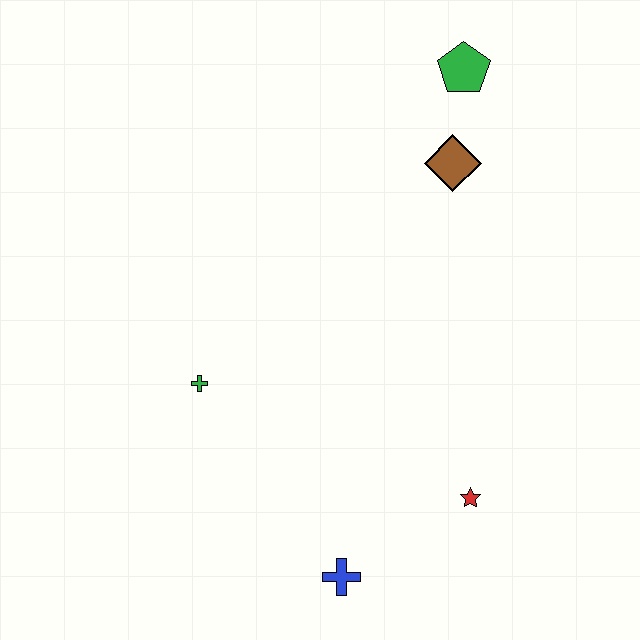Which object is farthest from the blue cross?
The green pentagon is farthest from the blue cross.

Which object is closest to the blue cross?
The red star is closest to the blue cross.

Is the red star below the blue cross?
No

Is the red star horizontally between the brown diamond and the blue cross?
No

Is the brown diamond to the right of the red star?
No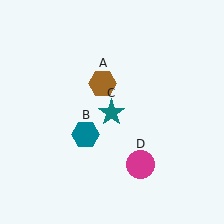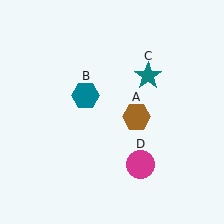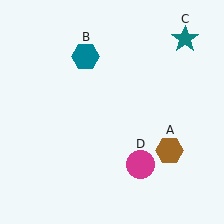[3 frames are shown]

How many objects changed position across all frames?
3 objects changed position: brown hexagon (object A), teal hexagon (object B), teal star (object C).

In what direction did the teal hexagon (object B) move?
The teal hexagon (object B) moved up.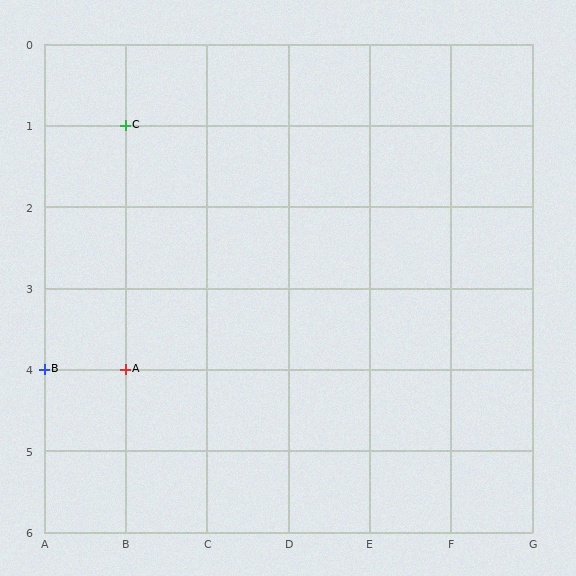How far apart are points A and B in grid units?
Points A and B are 1 column apart.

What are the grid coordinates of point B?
Point B is at grid coordinates (A, 4).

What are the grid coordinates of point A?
Point A is at grid coordinates (B, 4).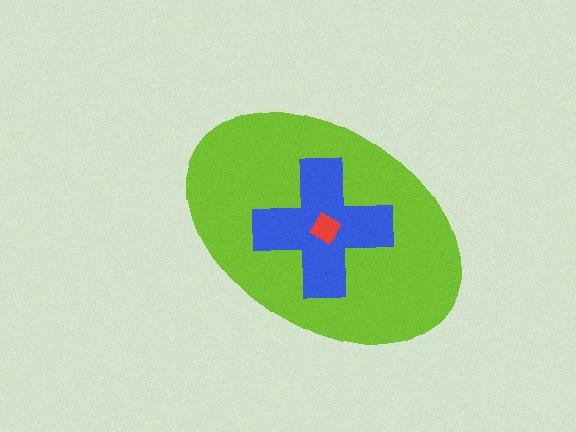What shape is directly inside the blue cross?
The red diamond.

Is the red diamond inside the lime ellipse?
Yes.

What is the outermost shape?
The lime ellipse.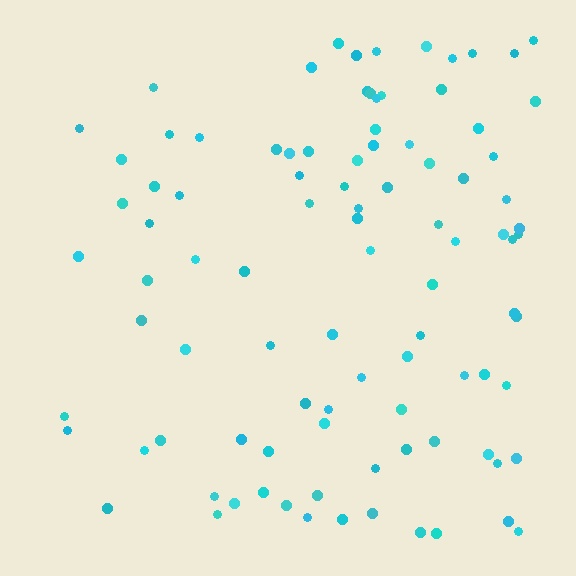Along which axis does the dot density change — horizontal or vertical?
Horizontal.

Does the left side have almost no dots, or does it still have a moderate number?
Still a moderate number, just noticeably fewer than the right.